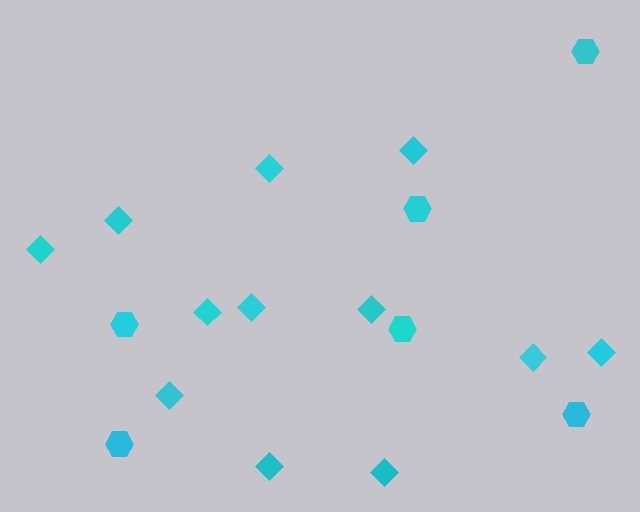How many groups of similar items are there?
There are 2 groups: one group of hexagons (6) and one group of diamonds (12).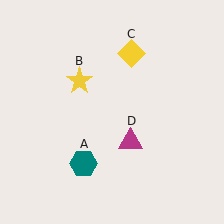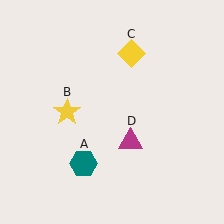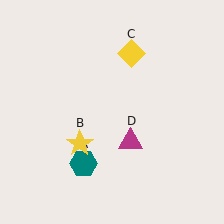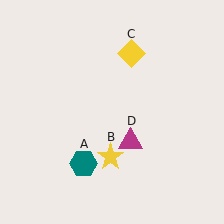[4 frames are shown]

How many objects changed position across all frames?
1 object changed position: yellow star (object B).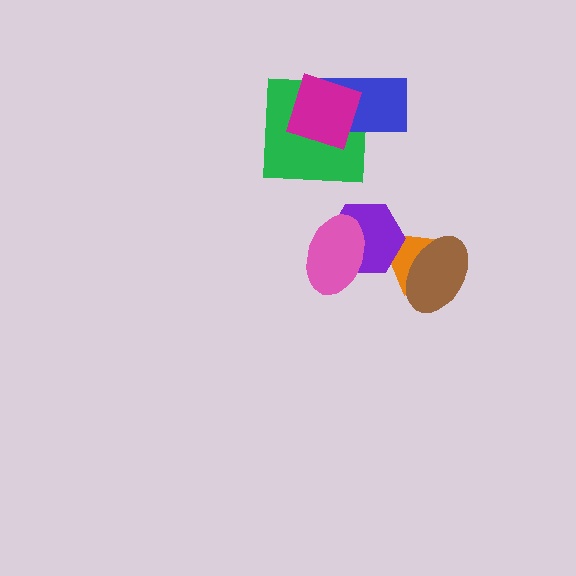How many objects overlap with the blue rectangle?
2 objects overlap with the blue rectangle.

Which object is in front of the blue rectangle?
The magenta square is in front of the blue rectangle.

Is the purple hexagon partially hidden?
Yes, it is partially covered by another shape.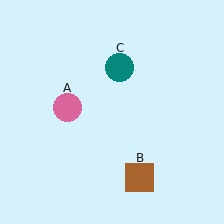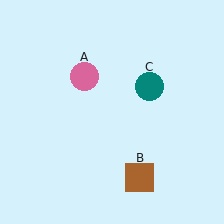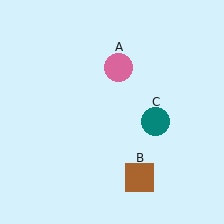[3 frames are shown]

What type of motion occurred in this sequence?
The pink circle (object A), teal circle (object C) rotated clockwise around the center of the scene.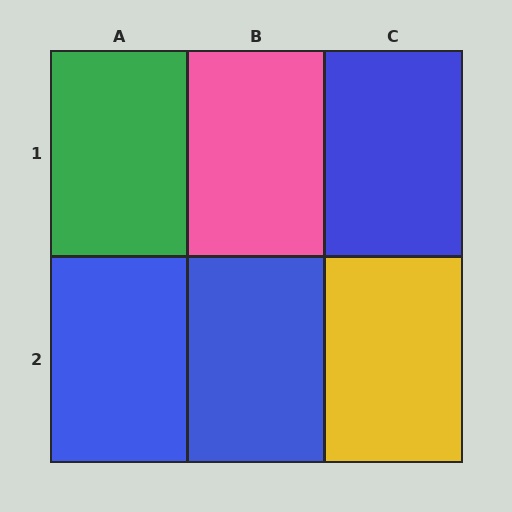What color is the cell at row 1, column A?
Green.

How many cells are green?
1 cell is green.